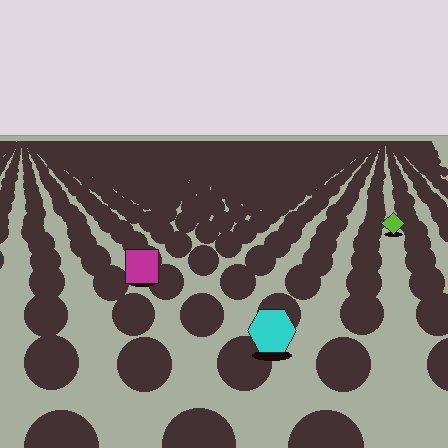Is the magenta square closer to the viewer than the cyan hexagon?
No. The cyan hexagon is closer — you can tell from the texture gradient: the ground texture is coarser near it.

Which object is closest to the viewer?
The cyan hexagon is closest. The texture marks near it are larger and more spread out.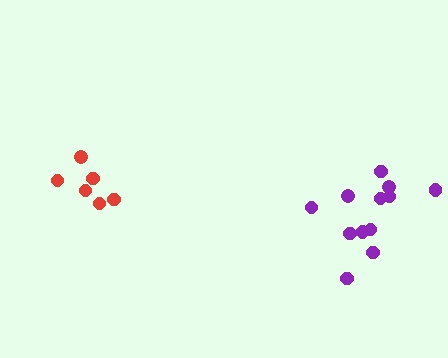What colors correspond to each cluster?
The clusters are colored: red, purple.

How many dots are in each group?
Group 1: 6 dots, Group 2: 12 dots (18 total).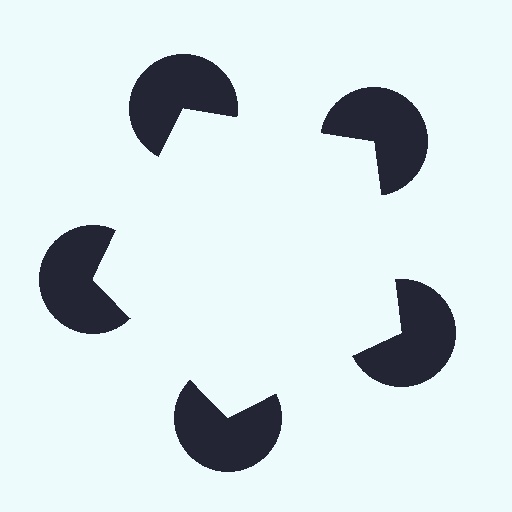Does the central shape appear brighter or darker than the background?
It typically appears slightly brighter than the background, even though no actual brightness change is drawn.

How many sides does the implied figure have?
5 sides.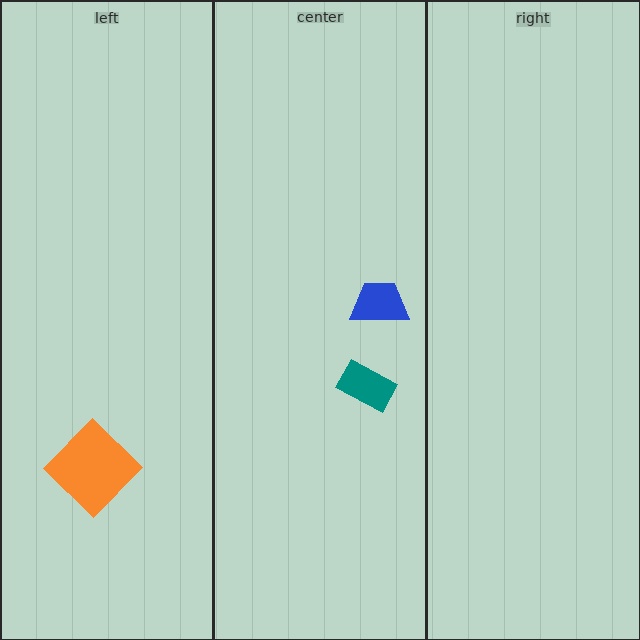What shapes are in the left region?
The orange diamond.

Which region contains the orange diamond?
The left region.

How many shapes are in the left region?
1.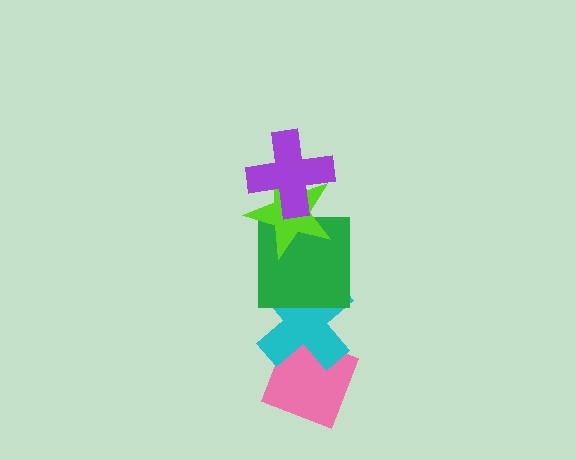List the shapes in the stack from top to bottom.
From top to bottom: the purple cross, the lime star, the green square, the cyan cross, the pink diamond.